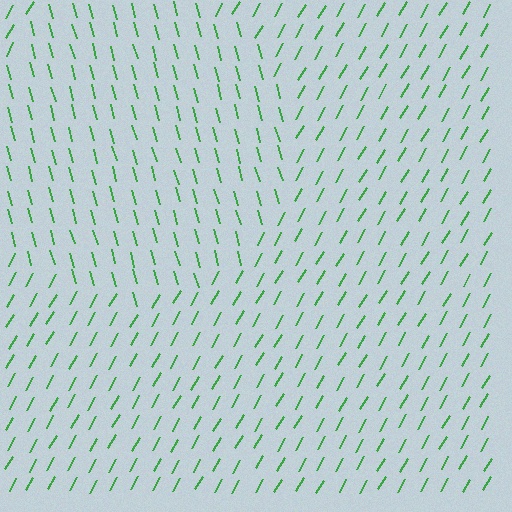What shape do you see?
I see a circle.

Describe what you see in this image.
The image is filled with small green line segments. A circle region in the image has lines oriented differently from the surrounding lines, creating a visible texture boundary.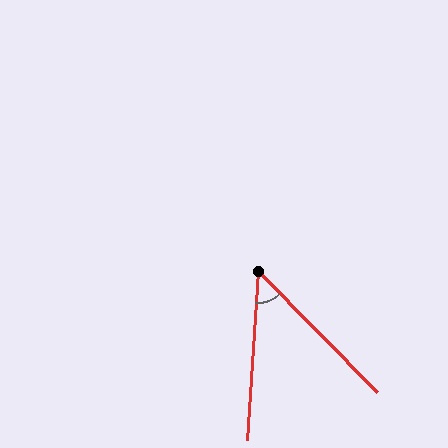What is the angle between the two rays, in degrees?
Approximately 48 degrees.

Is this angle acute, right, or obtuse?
It is acute.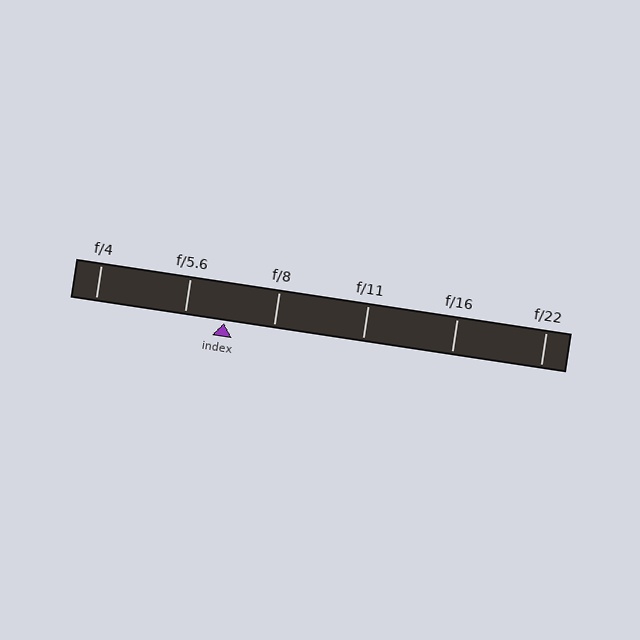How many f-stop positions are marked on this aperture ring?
There are 6 f-stop positions marked.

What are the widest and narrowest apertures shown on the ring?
The widest aperture shown is f/4 and the narrowest is f/22.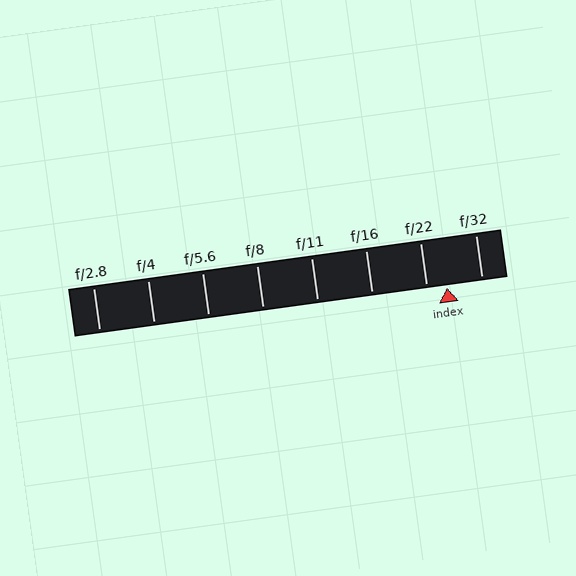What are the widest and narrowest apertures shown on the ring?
The widest aperture shown is f/2.8 and the narrowest is f/32.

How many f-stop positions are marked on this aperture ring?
There are 8 f-stop positions marked.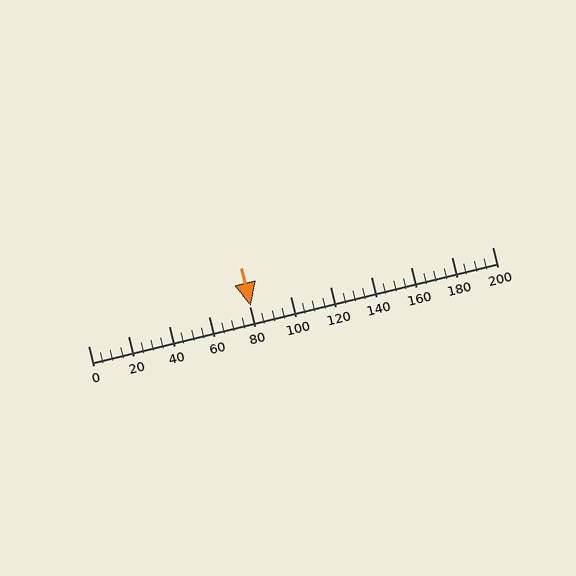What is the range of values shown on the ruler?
The ruler shows values from 0 to 200.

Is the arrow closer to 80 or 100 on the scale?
The arrow is closer to 80.